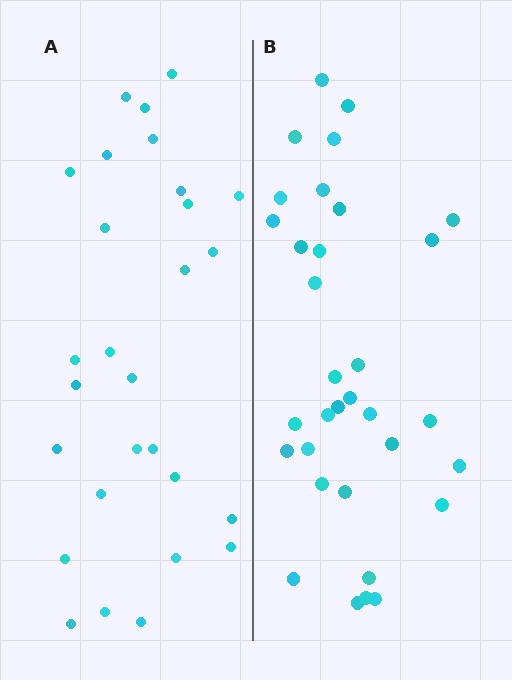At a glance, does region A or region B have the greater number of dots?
Region B (the right region) has more dots.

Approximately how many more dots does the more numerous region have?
Region B has about 5 more dots than region A.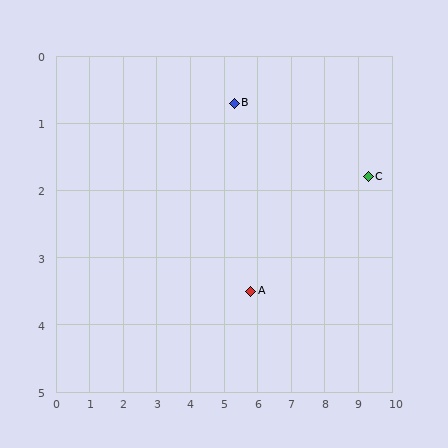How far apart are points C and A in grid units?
Points C and A are about 3.9 grid units apart.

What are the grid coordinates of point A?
Point A is at approximately (5.8, 3.5).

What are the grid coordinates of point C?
Point C is at approximately (9.3, 1.8).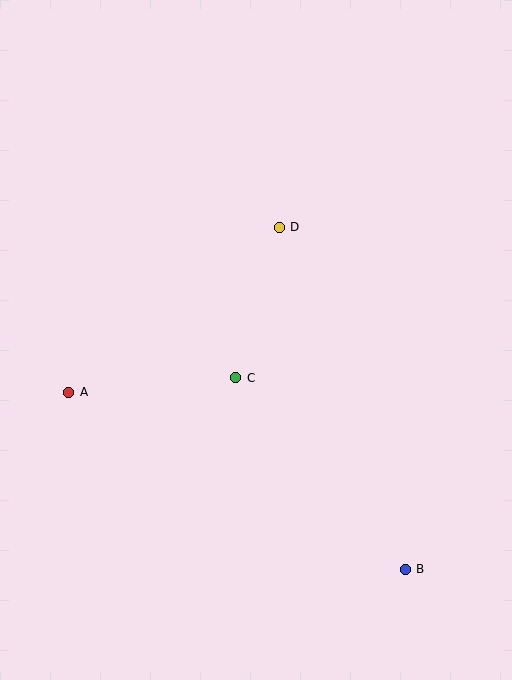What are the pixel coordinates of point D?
Point D is at (279, 227).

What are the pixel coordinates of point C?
Point C is at (236, 378).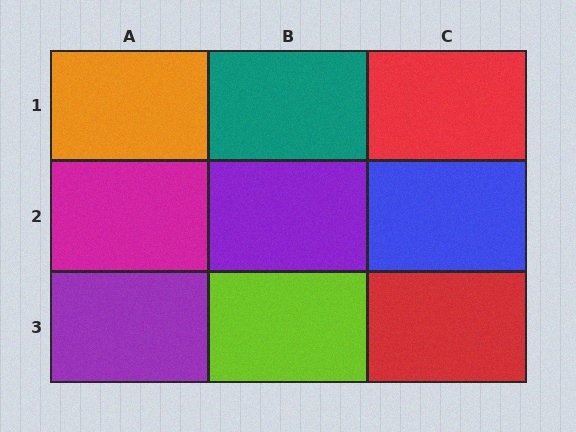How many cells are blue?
1 cell is blue.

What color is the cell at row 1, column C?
Red.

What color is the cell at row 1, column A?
Orange.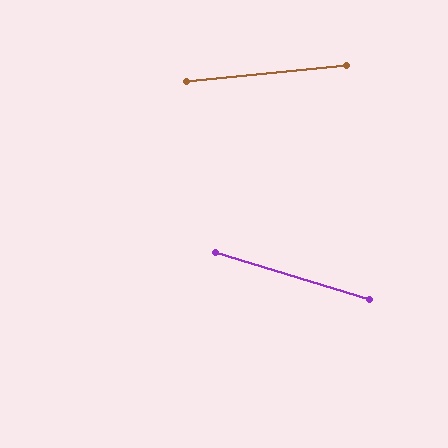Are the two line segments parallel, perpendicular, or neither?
Neither parallel nor perpendicular — they differ by about 23°.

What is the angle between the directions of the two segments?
Approximately 23 degrees.